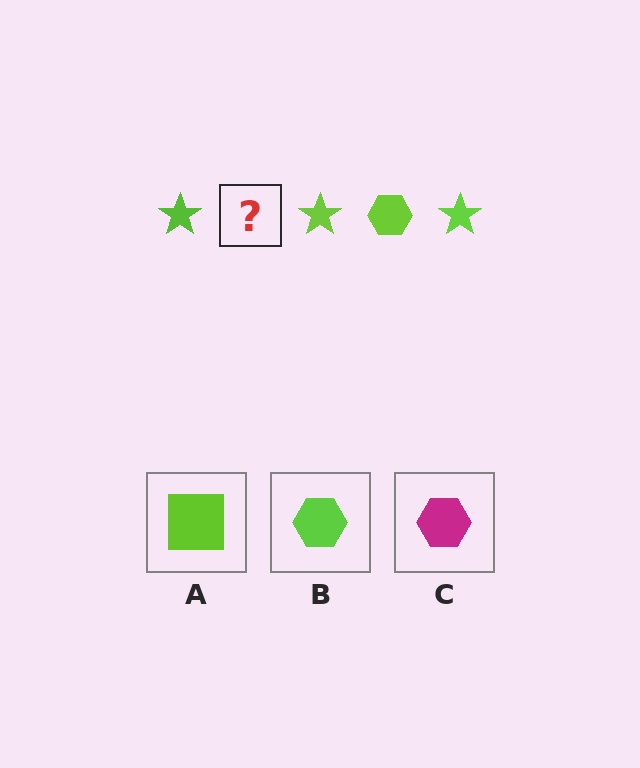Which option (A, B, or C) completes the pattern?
B.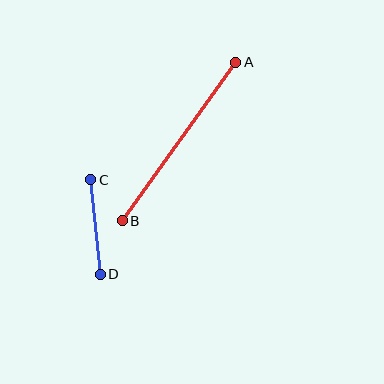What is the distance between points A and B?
The distance is approximately 195 pixels.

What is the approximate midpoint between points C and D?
The midpoint is at approximately (95, 227) pixels.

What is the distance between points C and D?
The distance is approximately 95 pixels.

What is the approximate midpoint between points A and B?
The midpoint is at approximately (179, 142) pixels.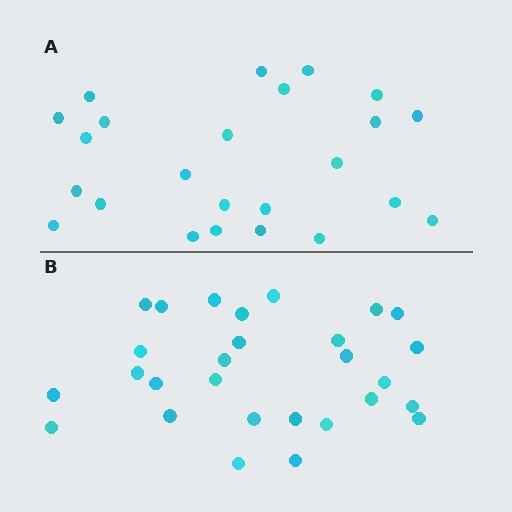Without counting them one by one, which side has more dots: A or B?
Region B (the bottom region) has more dots.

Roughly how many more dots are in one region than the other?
Region B has about 4 more dots than region A.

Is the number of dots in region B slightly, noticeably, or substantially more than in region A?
Region B has only slightly more — the two regions are fairly close. The ratio is roughly 1.2 to 1.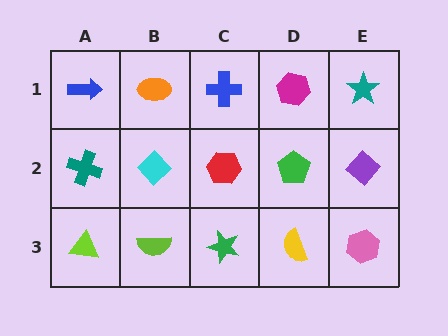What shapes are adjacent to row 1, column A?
A teal cross (row 2, column A), an orange ellipse (row 1, column B).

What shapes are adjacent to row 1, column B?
A cyan diamond (row 2, column B), a blue arrow (row 1, column A), a blue cross (row 1, column C).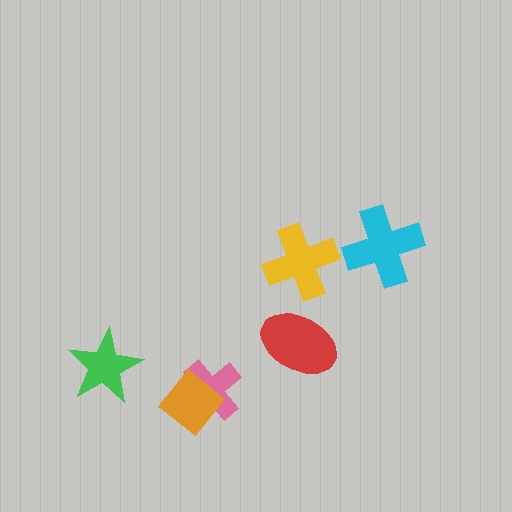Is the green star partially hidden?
No, no other shape covers it.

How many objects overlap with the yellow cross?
0 objects overlap with the yellow cross.